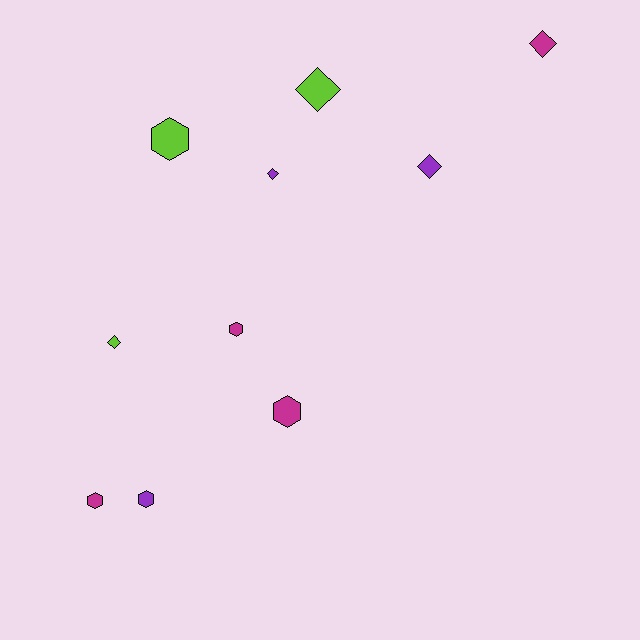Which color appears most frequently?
Magenta, with 4 objects.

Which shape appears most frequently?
Diamond, with 5 objects.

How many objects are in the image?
There are 10 objects.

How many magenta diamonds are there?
There is 1 magenta diamond.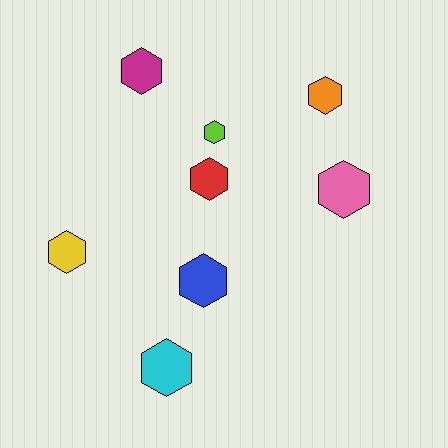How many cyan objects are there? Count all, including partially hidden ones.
There is 1 cyan object.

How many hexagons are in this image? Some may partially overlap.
There are 8 hexagons.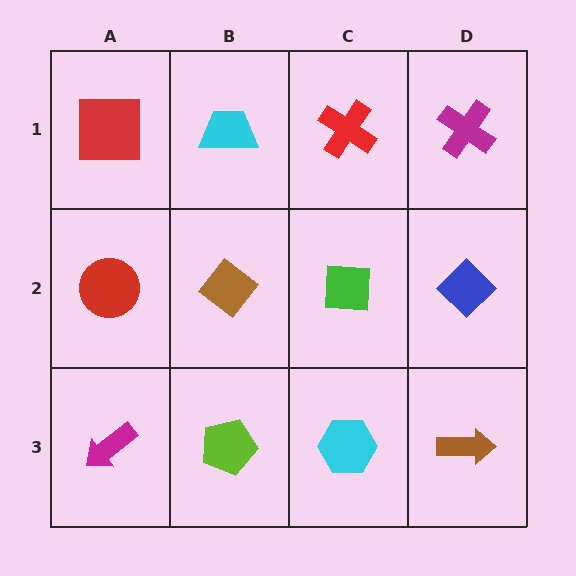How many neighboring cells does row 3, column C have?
3.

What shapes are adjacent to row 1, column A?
A red circle (row 2, column A), a cyan trapezoid (row 1, column B).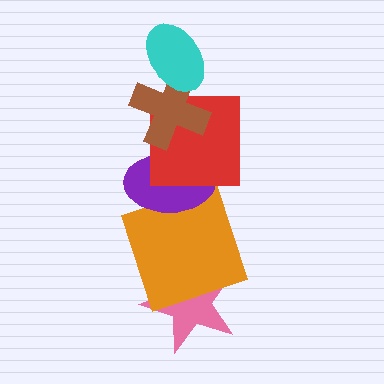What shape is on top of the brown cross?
The cyan ellipse is on top of the brown cross.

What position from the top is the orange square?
The orange square is 5th from the top.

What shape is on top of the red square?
The brown cross is on top of the red square.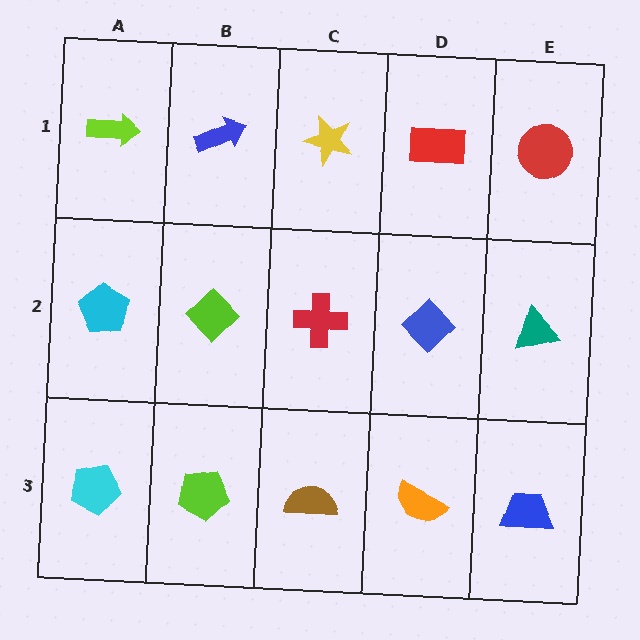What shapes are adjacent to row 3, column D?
A blue diamond (row 2, column D), a brown semicircle (row 3, column C), a blue trapezoid (row 3, column E).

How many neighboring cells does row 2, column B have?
4.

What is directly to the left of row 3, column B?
A cyan pentagon.